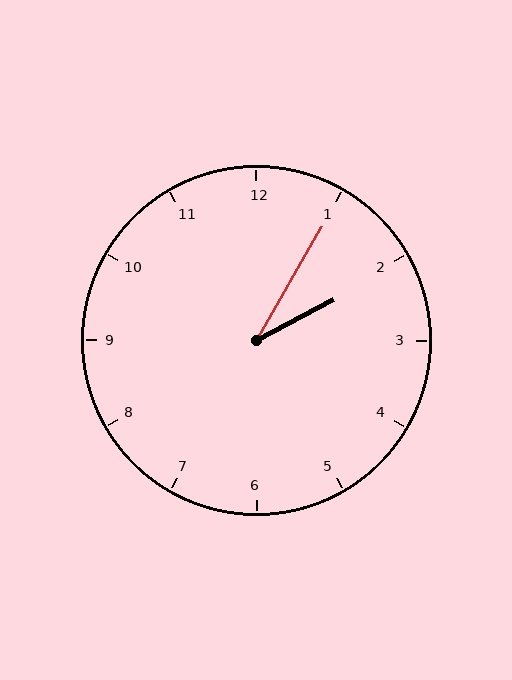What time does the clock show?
2:05.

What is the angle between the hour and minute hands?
Approximately 32 degrees.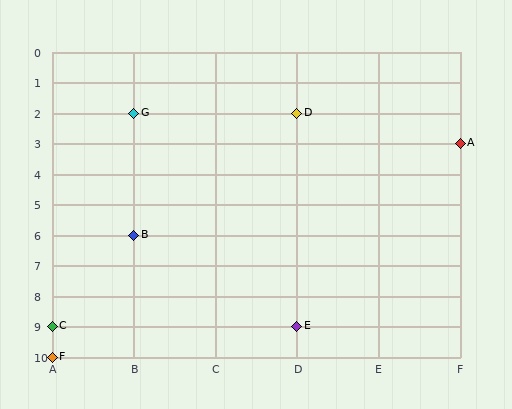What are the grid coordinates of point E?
Point E is at grid coordinates (D, 9).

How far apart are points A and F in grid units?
Points A and F are 5 columns and 7 rows apart (about 8.6 grid units diagonally).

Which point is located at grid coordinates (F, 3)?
Point A is at (F, 3).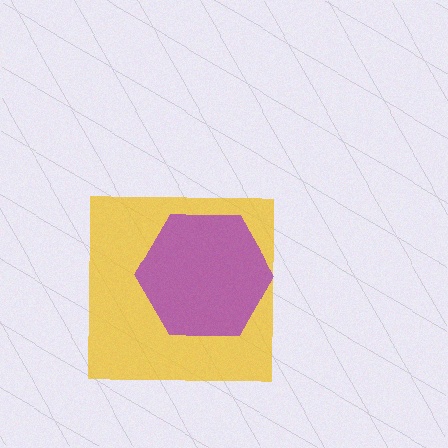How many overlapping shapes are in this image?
There are 2 overlapping shapes in the image.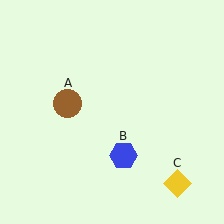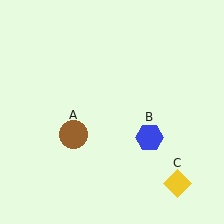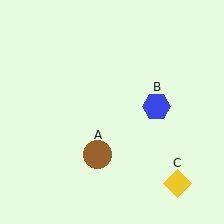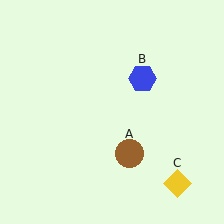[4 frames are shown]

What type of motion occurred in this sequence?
The brown circle (object A), blue hexagon (object B) rotated counterclockwise around the center of the scene.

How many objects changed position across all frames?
2 objects changed position: brown circle (object A), blue hexagon (object B).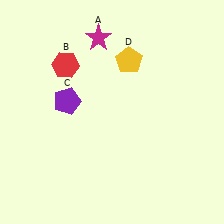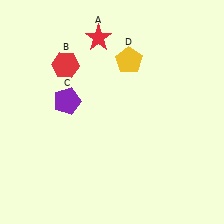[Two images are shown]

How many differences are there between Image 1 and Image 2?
There is 1 difference between the two images.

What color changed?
The star (A) changed from magenta in Image 1 to red in Image 2.